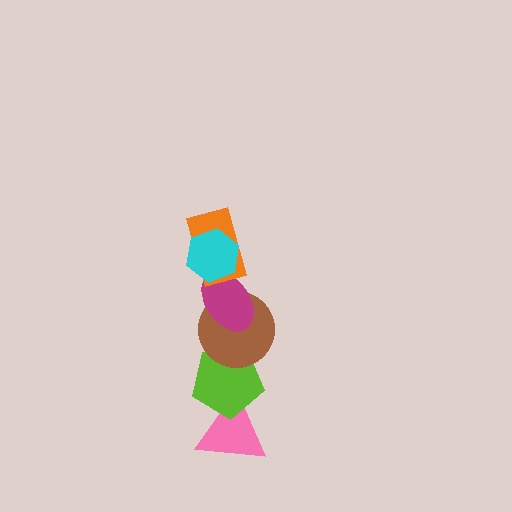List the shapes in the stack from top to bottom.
From top to bottom: the cyan hexagon, the orange rectangle, the magenta ellipse, the brown circle, the lime pentagon, the pink triangle.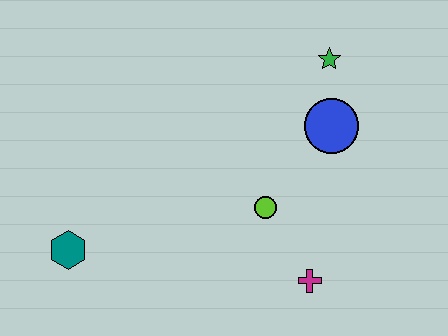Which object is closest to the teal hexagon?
The lime circle is closest to the teal hexagon.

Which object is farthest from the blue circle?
The teal hexagon is farthest from the blue circle.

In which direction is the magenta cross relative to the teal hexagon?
The magenta cross is to the right of the teal hexagon.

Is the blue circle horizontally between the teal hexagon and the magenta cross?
No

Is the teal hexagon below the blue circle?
Yes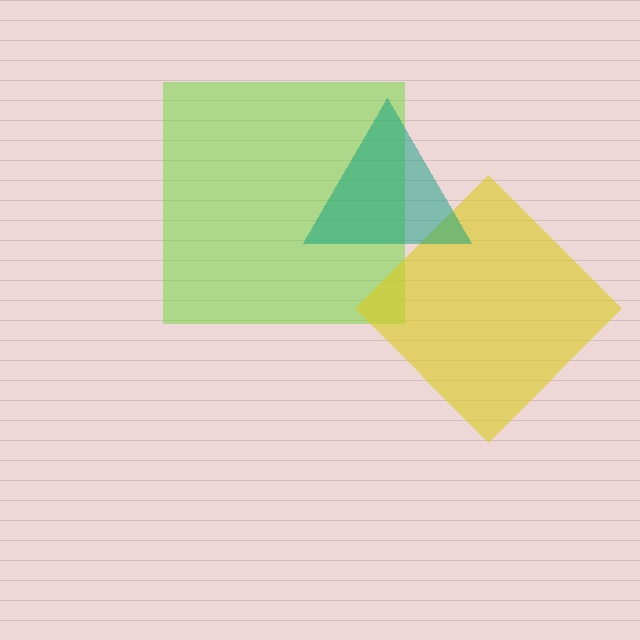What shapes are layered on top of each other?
The layered shapes are: a lime square, a yellow diamond, a teal triangle.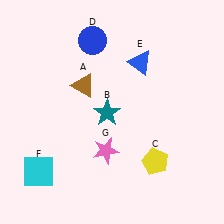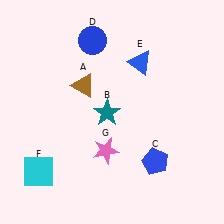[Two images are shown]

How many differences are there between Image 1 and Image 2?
There is 1 difference between the two images.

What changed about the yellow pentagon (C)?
In Image 1, C is yellow. In Image 2, it changed to blue.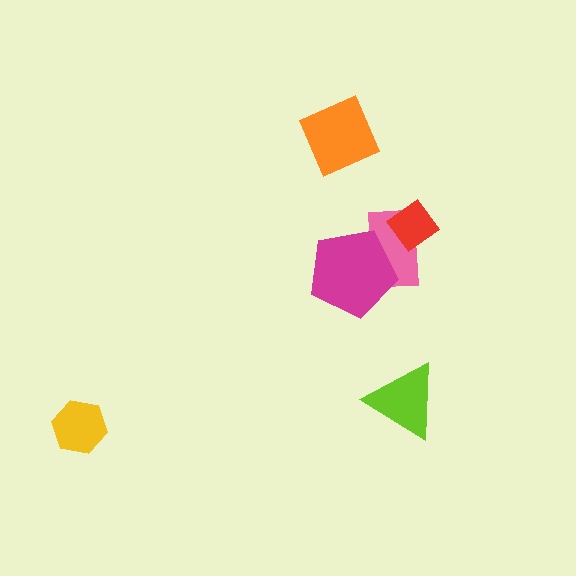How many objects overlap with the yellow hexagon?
0 objects overlap with the yellow hexagon.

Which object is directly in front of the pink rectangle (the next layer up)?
The red diamond is directly in front of the pink rectangle.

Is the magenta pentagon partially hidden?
No, no other shape covers it.